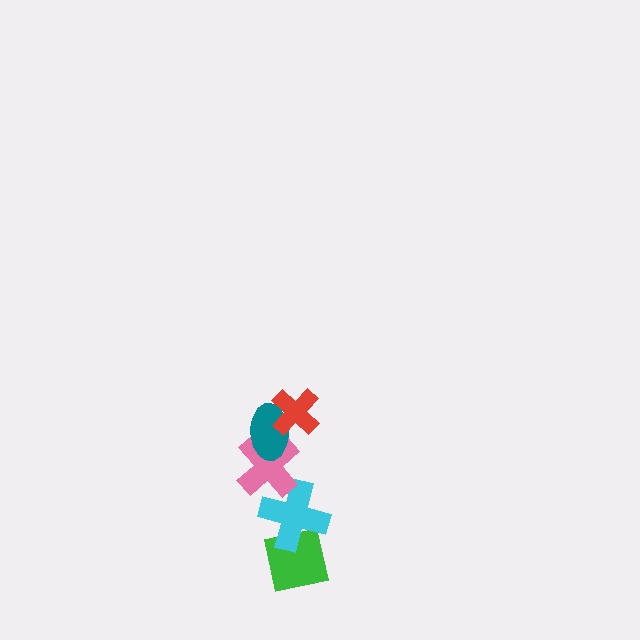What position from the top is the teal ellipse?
The teal ellipse is 2nd from the top.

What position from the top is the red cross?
The red cross is 1st from the top.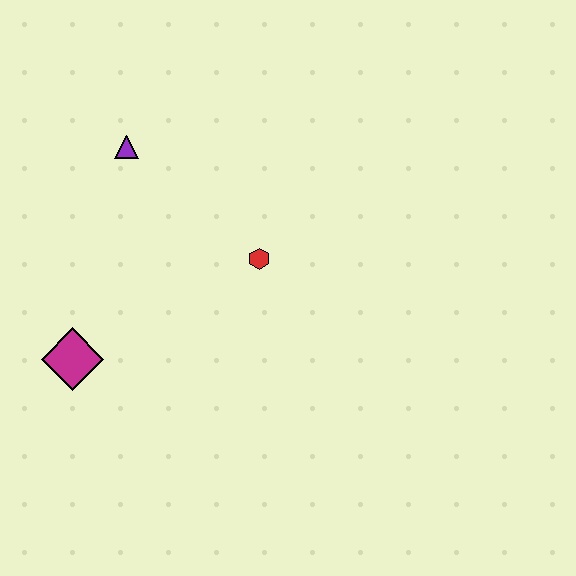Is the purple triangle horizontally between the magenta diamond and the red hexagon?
Yes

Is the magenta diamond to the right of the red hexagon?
No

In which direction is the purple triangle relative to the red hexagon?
The purple triangle is to the left of the red hexagon.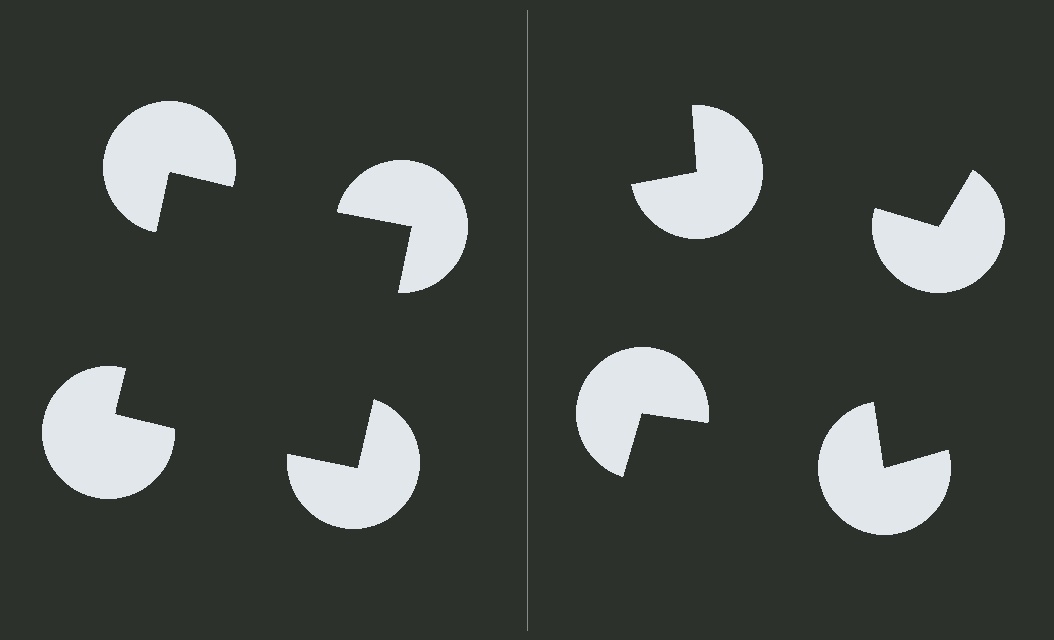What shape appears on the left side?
An illusory square.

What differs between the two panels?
The pac-man discs are positioned identically on both sides; only the wedge orientations differ. On the left they align to a square; on the right they are misaligned.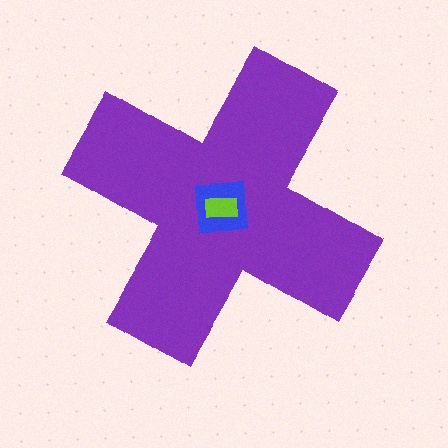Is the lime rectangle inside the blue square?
Yes.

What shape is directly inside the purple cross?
The blue square.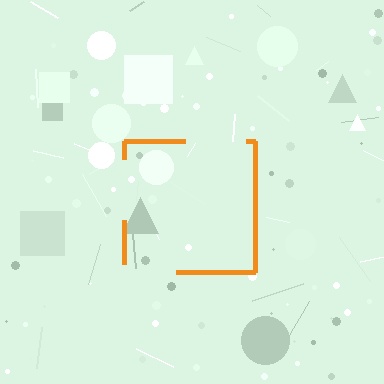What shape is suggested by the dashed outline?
The dashed outline suggests a square.